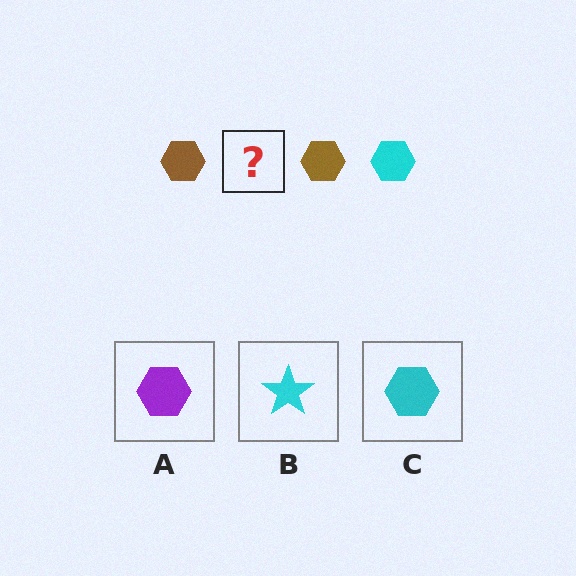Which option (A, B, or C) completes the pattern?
C.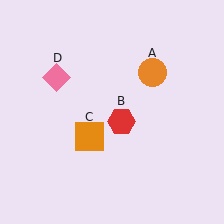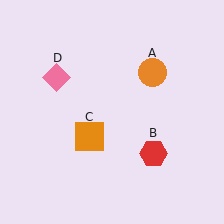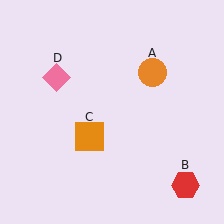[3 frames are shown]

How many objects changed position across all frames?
1 object changed position: red hexagon (object B).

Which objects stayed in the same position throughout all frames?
Orange circle (object A) and orange square (object C) and pink diamond (object D) remained stationary.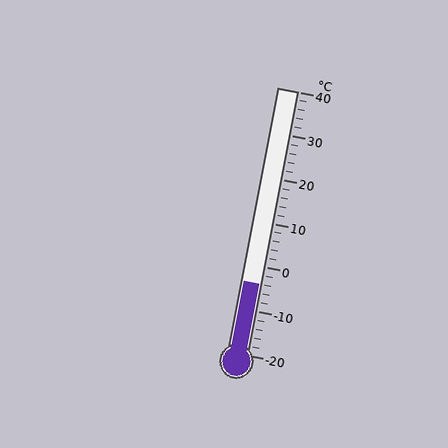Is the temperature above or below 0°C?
The temperature is below 0°C.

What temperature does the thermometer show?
The thermometer shows approximately -4°C.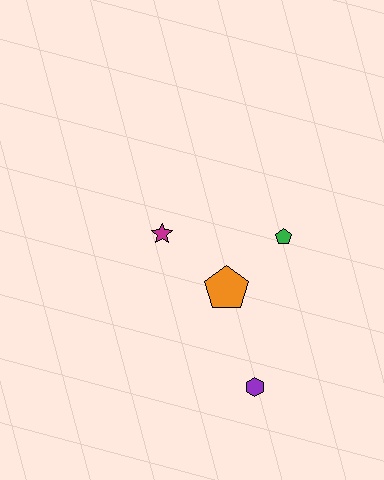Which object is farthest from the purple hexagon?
The magenta star is farthest from the purple hexagon.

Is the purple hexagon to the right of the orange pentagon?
Yes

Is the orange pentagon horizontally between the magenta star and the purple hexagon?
Yes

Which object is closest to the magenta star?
The orange pentagon is closest to the magenta star.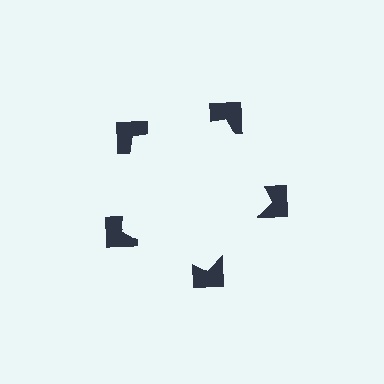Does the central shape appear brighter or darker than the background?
It typically appears slightly brighter than the background, even though no actual brightness change is drawn.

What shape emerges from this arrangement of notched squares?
An illusory pentagon — its edges are inferred from the aligned wedge cuts in the notched squares, not physically drawn.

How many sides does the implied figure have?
5 sides.